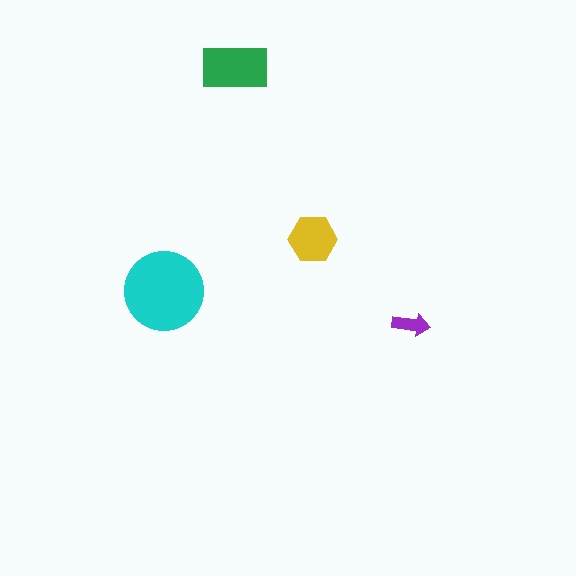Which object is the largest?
The cyan circle.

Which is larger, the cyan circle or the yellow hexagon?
The cyan circle.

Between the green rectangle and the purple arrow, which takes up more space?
The green rectangle.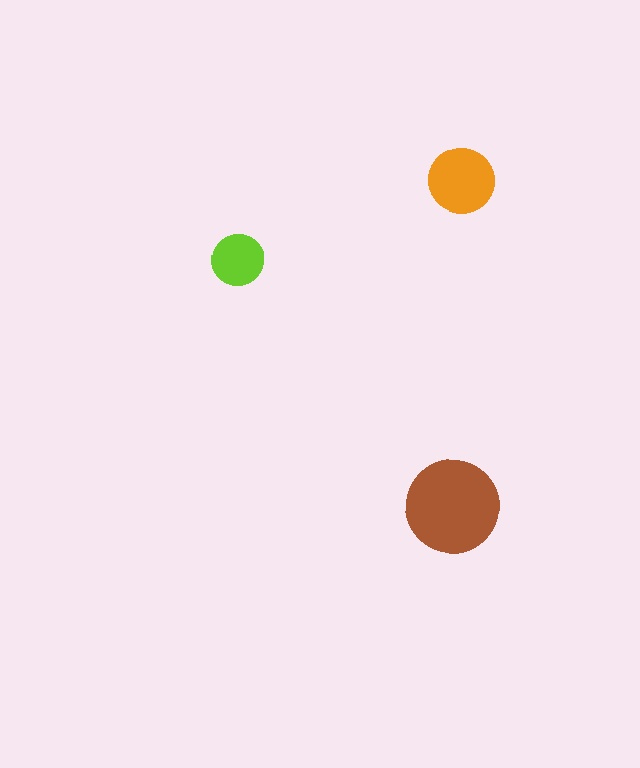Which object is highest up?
The orange circle is topmost.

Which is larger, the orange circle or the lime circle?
The orange one.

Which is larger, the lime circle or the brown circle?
The brown one.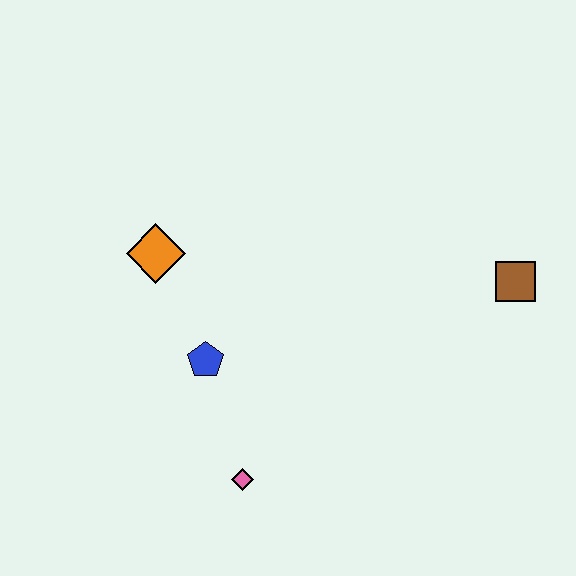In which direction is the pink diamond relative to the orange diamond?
The pink diamond is below the orange diamond.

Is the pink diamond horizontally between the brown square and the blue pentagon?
Yes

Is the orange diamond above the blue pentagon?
Yes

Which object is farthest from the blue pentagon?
The brown square is farthest from the blue pentagon.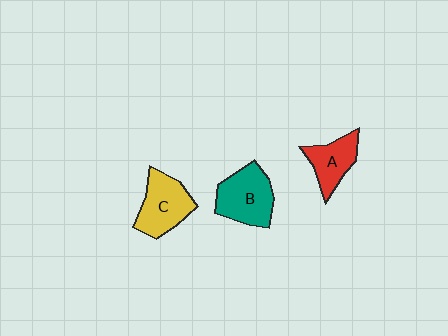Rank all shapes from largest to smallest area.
From largest to smallest: B (teal), C (yellow), A (red).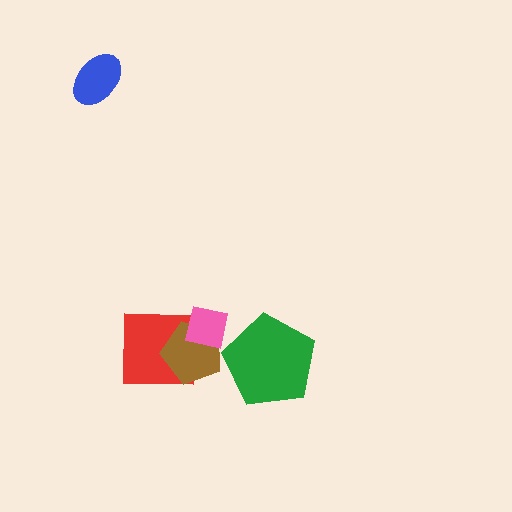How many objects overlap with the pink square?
2 objects overlap with the pink square.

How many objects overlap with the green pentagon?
0 objects overlap with the green pentagon.